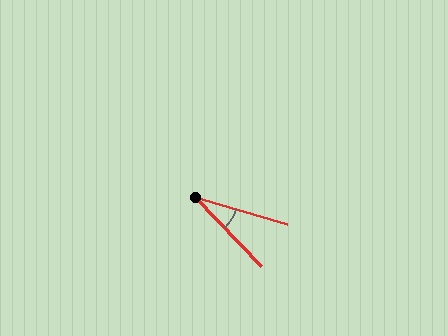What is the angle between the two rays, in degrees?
Approximately 30 degrees.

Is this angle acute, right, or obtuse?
It is acute.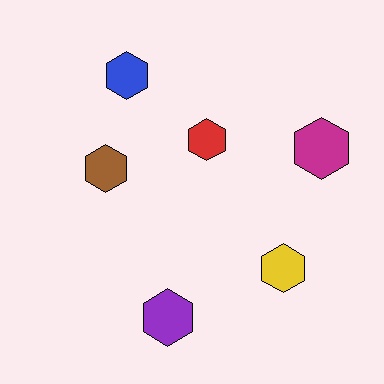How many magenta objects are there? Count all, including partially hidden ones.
There is 1 magenta object.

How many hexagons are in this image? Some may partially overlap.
There are 6 hexagons.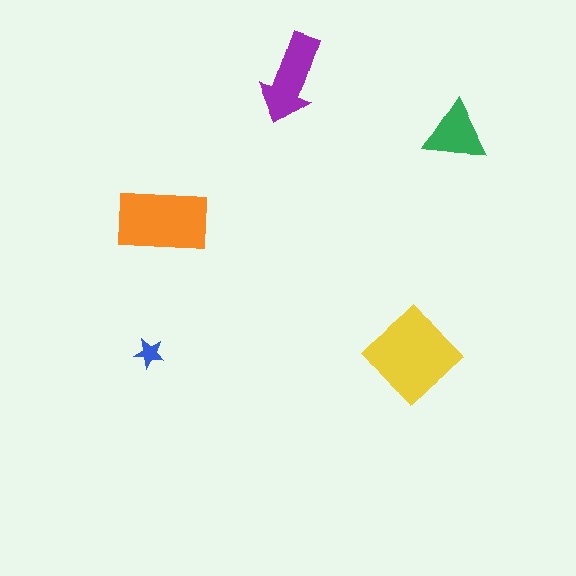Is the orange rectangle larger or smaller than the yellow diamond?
Smaller.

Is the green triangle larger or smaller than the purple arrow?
Smaller.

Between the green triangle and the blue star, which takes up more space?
The green triangle.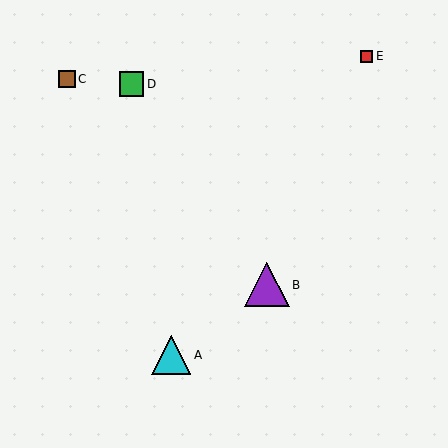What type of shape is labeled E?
Shape E is a red square.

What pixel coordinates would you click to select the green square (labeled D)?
Click at (132, 84) to select the green square D.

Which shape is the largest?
The purple triangle (labeled B) is the largest.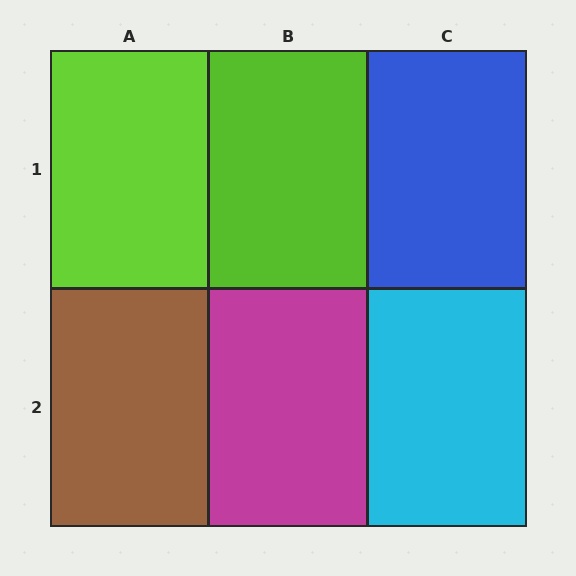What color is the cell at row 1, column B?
Lime.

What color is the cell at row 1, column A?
Lime.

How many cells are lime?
2 cells are lime.